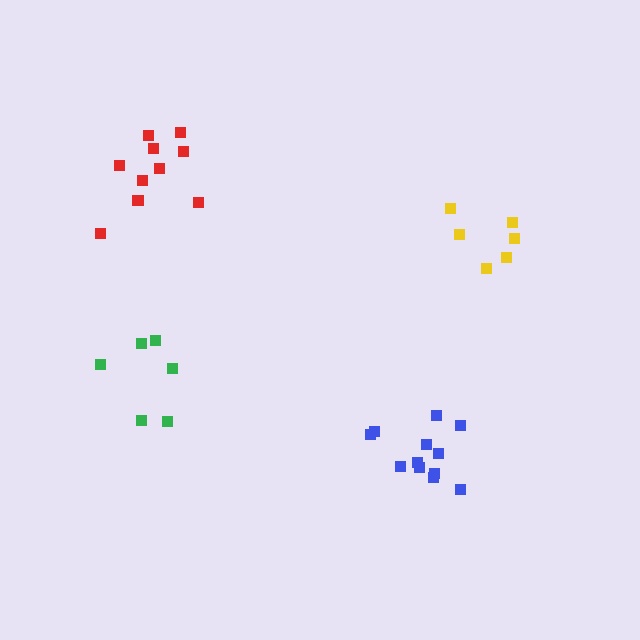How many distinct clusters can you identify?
There are 4 distinct clusters.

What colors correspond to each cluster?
The clusters are colored: blue, green, red, yellow.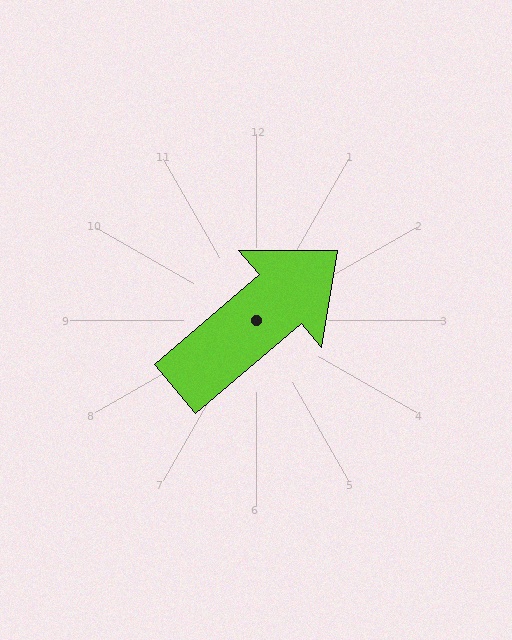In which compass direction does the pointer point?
Northeast.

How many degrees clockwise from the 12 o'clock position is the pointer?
Approximately 49 degrees.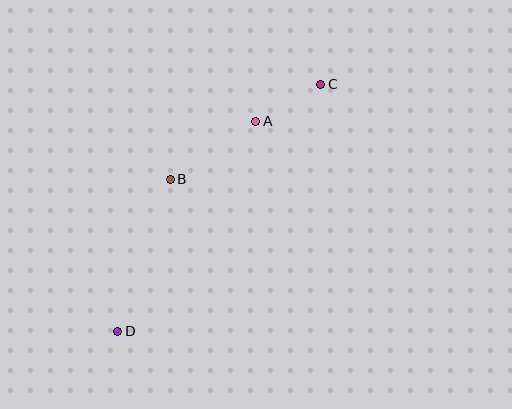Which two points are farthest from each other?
Points C and D are farthest from each other.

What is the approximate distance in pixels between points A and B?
The distance between A and B is approximately 103 pixels.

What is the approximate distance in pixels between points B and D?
The distance between B and D is approximately 161 pixels.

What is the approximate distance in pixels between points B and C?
The distance between B and C is approximately 178 pixels.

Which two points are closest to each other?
Points A and C are closest to each other.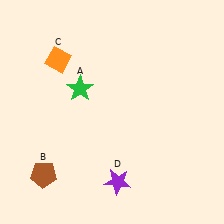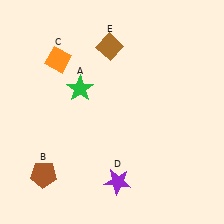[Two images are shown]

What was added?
A brown diamond (E) was added in Image 2.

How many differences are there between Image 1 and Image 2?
There is 1 difference between the two images.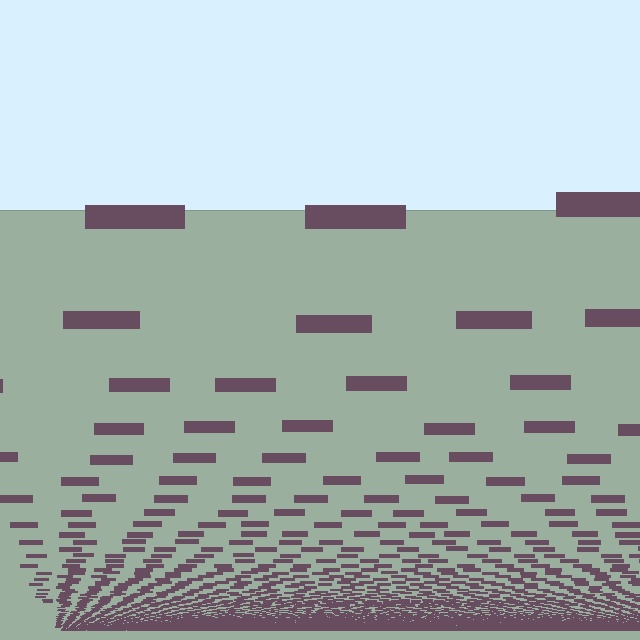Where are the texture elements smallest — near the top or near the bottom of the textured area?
Near the bottom.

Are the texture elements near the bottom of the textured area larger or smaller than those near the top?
Smaller. The gradient is inverted — elements near the bottom are smaller and denser.